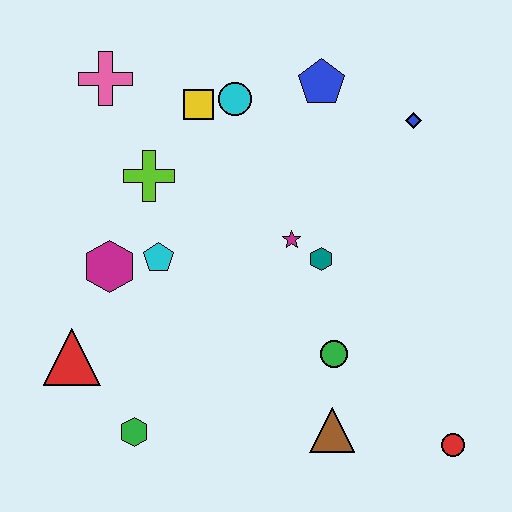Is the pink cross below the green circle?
No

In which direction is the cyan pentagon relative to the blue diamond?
The cyan pentagon is to the left of the blue diamond.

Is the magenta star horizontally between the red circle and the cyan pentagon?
Yes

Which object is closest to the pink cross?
The yellow square is closest to the pink cross.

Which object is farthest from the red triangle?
The blue diamond is farthest from the red triangle.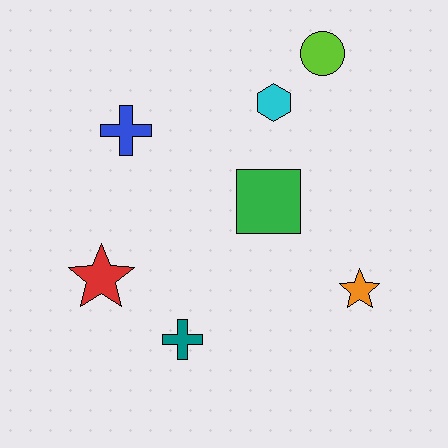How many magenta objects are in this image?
There are no magenta objects.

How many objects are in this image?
There are 7 objects.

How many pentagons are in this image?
There are no pentagons.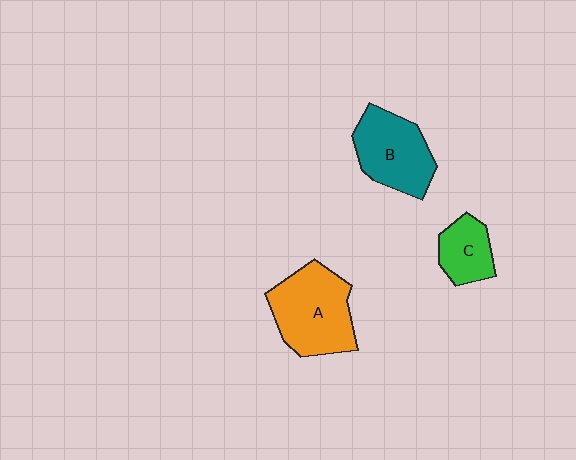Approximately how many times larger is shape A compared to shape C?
Approximately 2.0 times.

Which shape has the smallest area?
Shape C (green).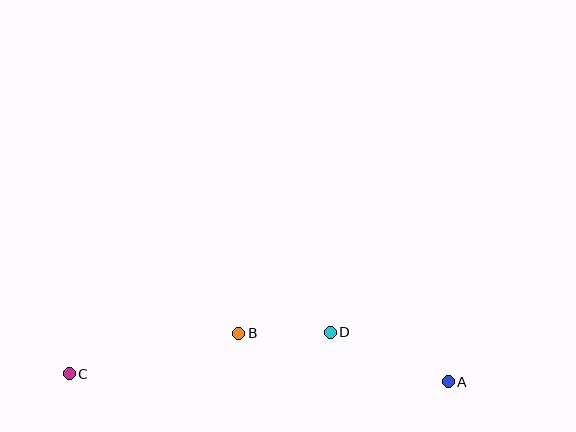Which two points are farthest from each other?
Points A and C are farthest from each other.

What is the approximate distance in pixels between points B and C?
The distance between B and C is approximately 174 pixels.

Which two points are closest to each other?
Points B and D are closest to each other.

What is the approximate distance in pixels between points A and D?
The distance between A and D is approximately 128 pixels.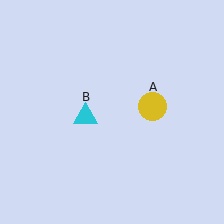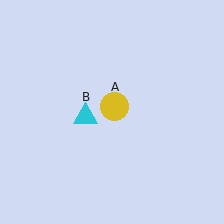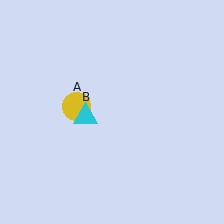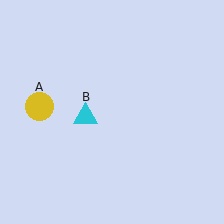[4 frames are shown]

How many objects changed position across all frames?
1 object changed position: yellow circle (object A).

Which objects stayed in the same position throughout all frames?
Cyan triangle (object B) remained stationary.